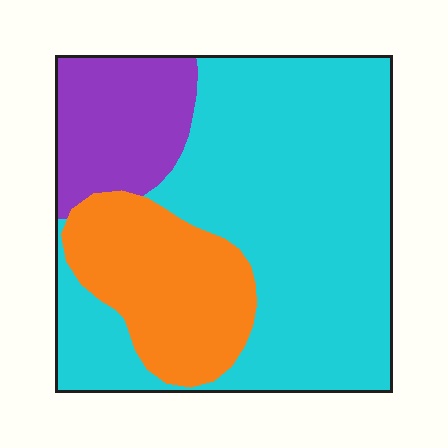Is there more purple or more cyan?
Cyan.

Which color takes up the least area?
Purple, at roughly 15%.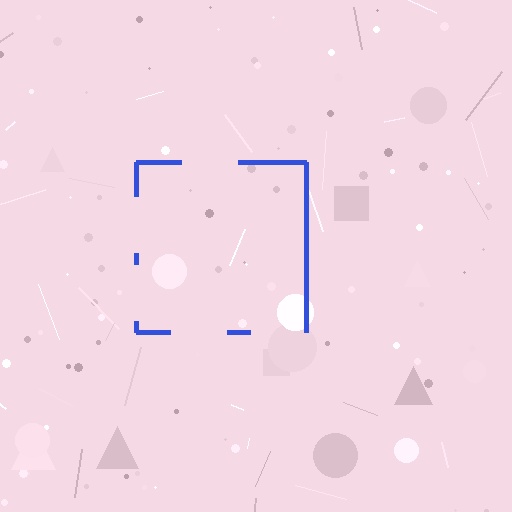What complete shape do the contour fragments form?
The contour fragments form a square.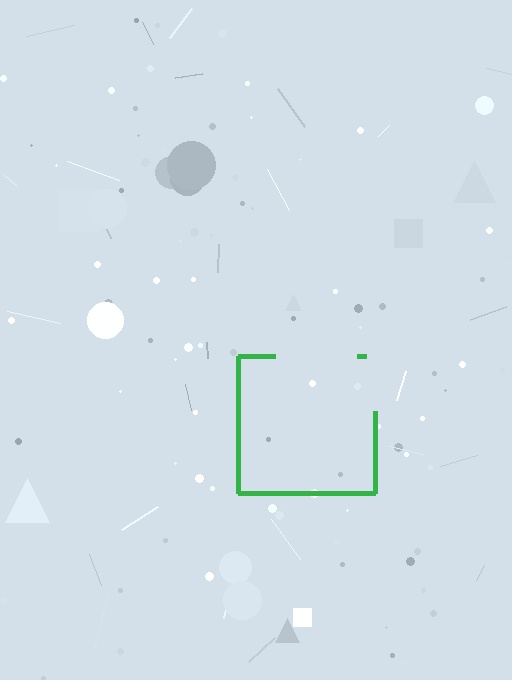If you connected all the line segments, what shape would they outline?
They would outline a square.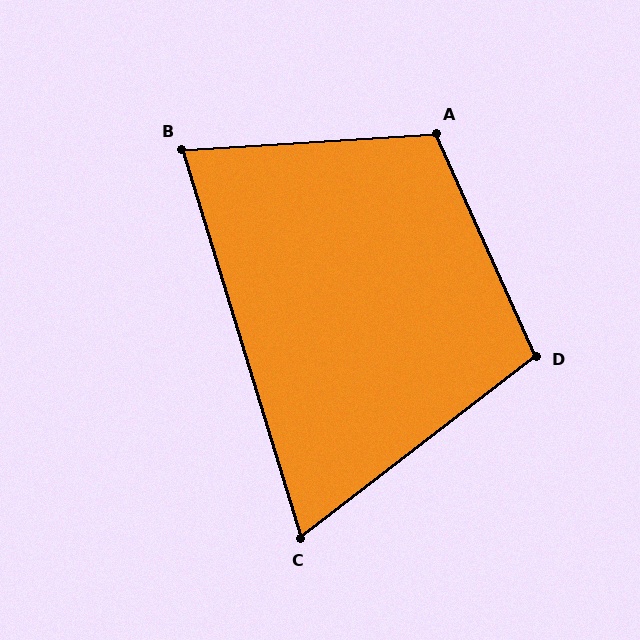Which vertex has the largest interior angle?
A, at approximately 111 degrees.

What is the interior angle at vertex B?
Approximately 77 degrees (acute).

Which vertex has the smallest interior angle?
C, at approximately 69 degrees.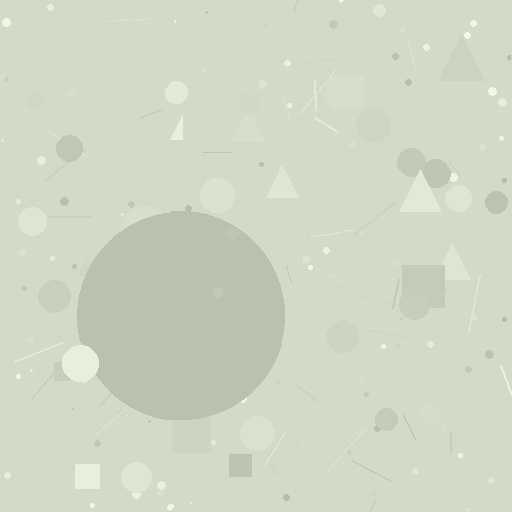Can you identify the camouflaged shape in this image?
The camouflaged shape is a circle.